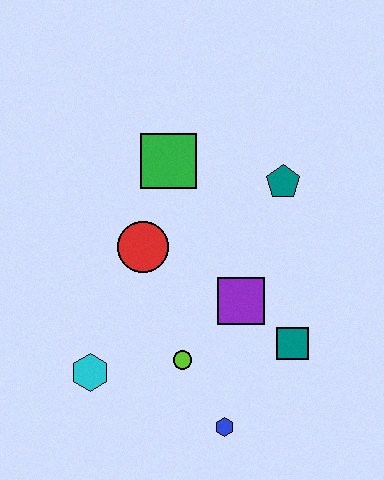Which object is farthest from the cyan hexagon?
The teal pentagon is farthest from the cyan hexagon.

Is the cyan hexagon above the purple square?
No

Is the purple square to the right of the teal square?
No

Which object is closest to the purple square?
The teal square is closest to the purple square.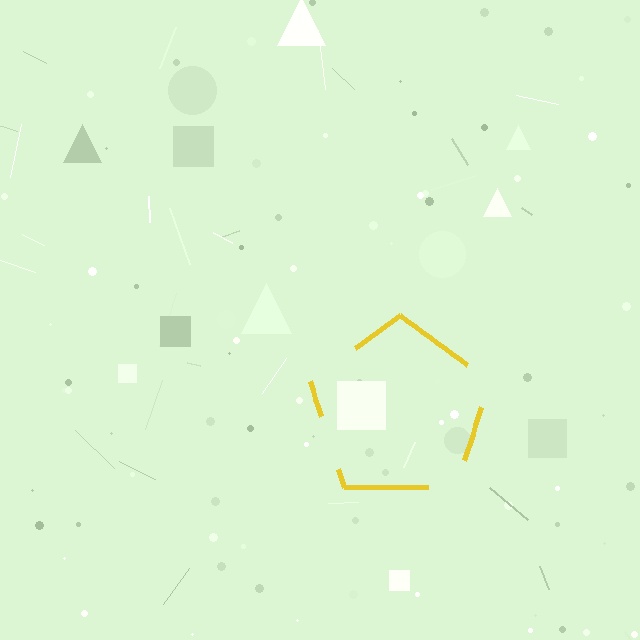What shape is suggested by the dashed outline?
The dashed outline suggests a pentagon.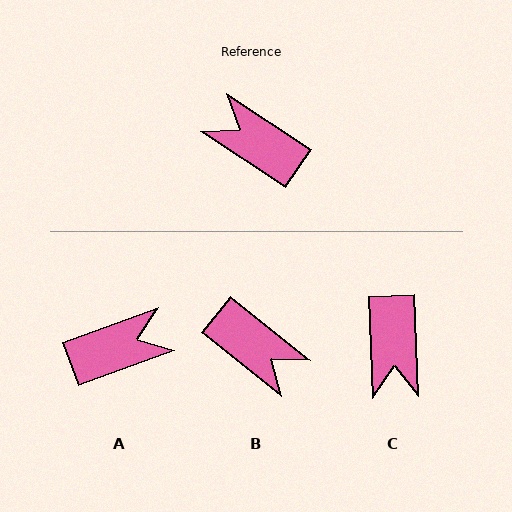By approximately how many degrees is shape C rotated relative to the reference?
Approximately 126 degrees counter-clockwise.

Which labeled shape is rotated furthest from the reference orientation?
B, about 175 degrees away.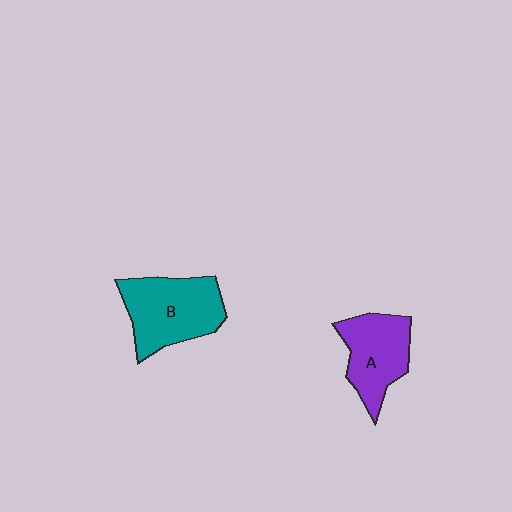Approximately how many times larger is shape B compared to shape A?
Approximately 1.2 times.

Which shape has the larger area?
Shape B (teal).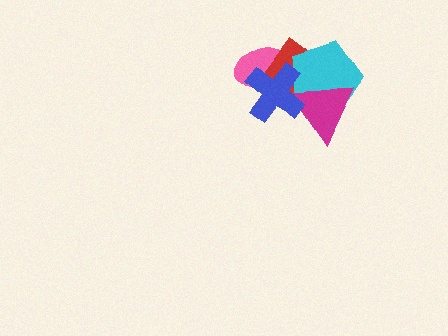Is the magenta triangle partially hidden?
Yes, it is partially covered by another shape.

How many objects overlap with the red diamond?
4 objects overlap with the red diamond.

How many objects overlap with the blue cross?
4 objects overlap with the blue cross.